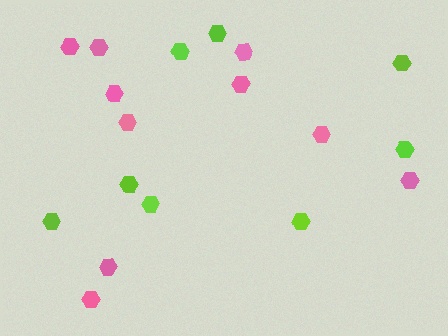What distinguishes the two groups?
There are 2 groups: one group of lime hexagons (8) and one group of pink hexagons (10).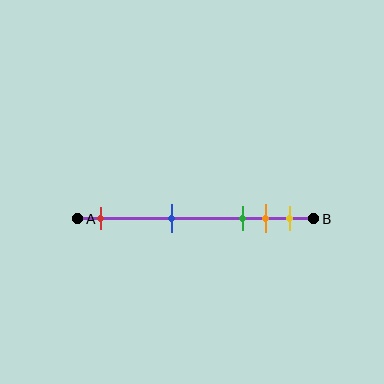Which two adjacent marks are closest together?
The orange and yellow marks are the closest adjacent pair.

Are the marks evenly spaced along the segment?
No, the marks are not evenly spaced.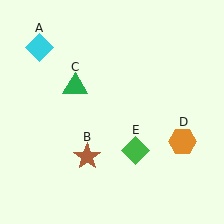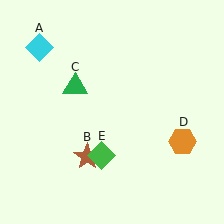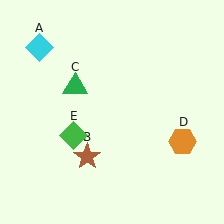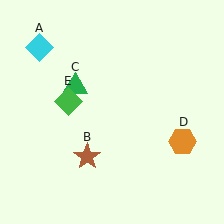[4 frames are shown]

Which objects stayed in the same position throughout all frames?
Cyan diamond (object A) and brown star (object B) and green triangle (object C) and orange hexagon (object D) remained stationary.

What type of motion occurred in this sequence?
The green diamond (object E) rotated clockwise around the center of the scene.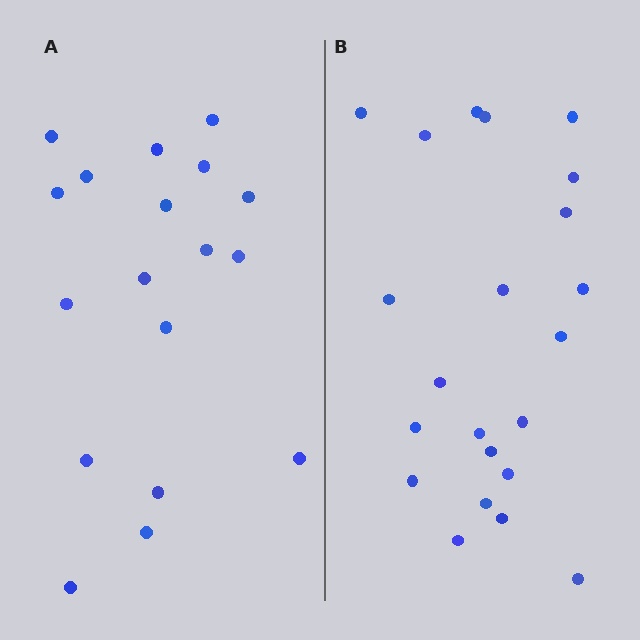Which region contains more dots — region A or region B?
Region B (the right region) has more dots.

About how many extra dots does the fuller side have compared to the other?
Region B has about 4 more dots than region A.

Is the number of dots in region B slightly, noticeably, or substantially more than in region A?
Region B has only slightly more — the two regions are fairly close. The ratio is roughly 1.2 to 1.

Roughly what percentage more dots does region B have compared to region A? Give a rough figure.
About 20% more.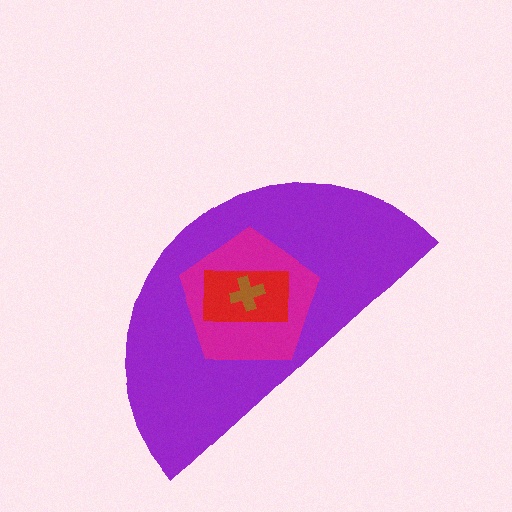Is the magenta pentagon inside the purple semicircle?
Yes.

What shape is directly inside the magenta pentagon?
The red rectangle.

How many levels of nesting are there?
4.